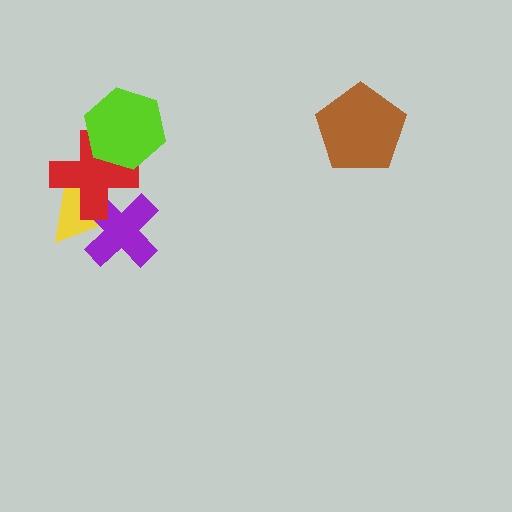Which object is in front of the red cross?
The lime hexagon is in front of the red cross.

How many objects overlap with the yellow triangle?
2 objects overlap with the yellow triangle.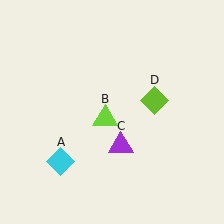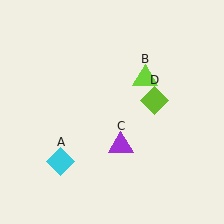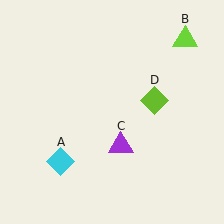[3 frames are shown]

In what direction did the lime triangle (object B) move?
The lime triangle (object B) moved up and to the right.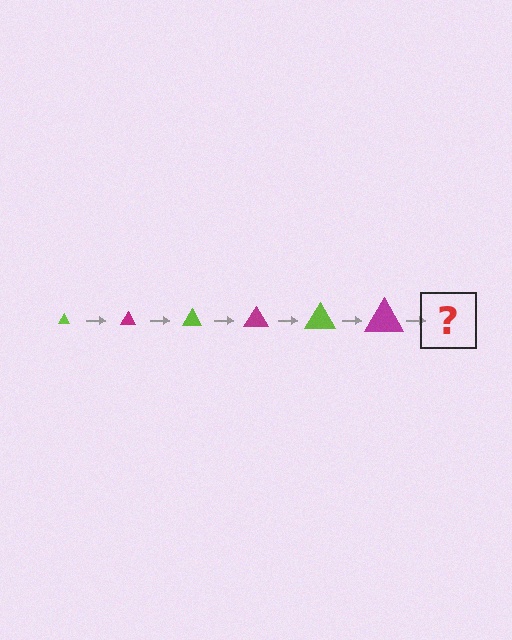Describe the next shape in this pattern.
It should be a lime triangle, larger than the previous one.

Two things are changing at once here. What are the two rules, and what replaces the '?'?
The two rules are that the triangle grows larger each step and the color cycles through lime and magenta. The '?' should be a lime triangle, larger than the previous one.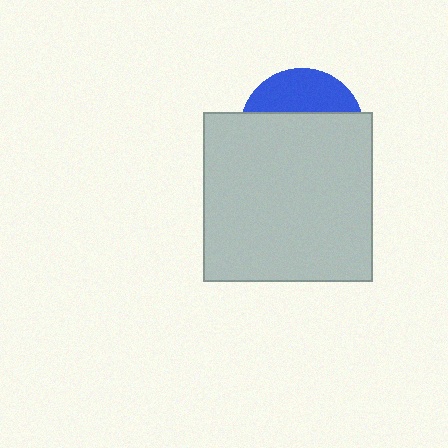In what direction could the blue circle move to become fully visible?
The blue circle could move up. That would shift it out from behind the light gray square entirely.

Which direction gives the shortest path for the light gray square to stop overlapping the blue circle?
Moving down gives the shortest separation.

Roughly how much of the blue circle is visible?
A small part of it is visible (roughly 32%).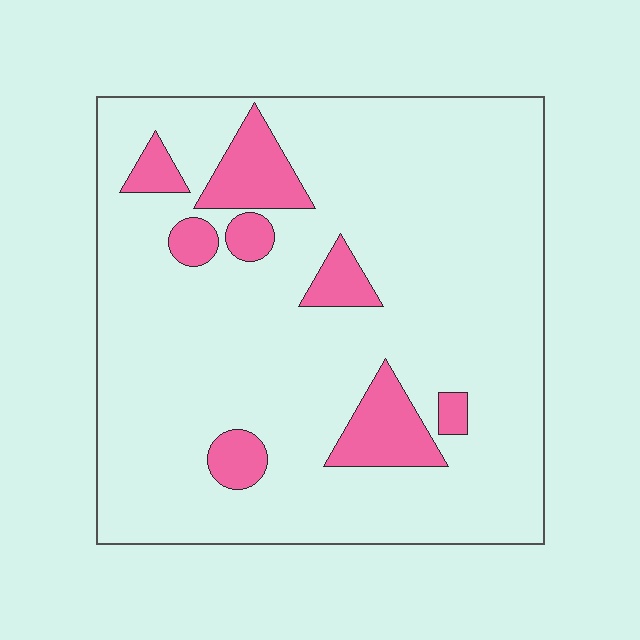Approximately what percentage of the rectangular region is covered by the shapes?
Approximately 15%.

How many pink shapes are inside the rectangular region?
8.